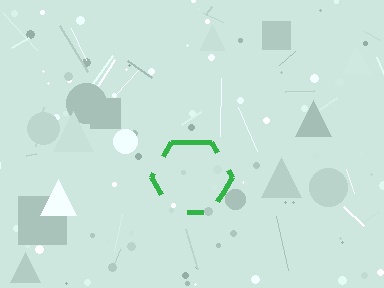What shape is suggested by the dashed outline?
The dashed outline suggests a hexagon.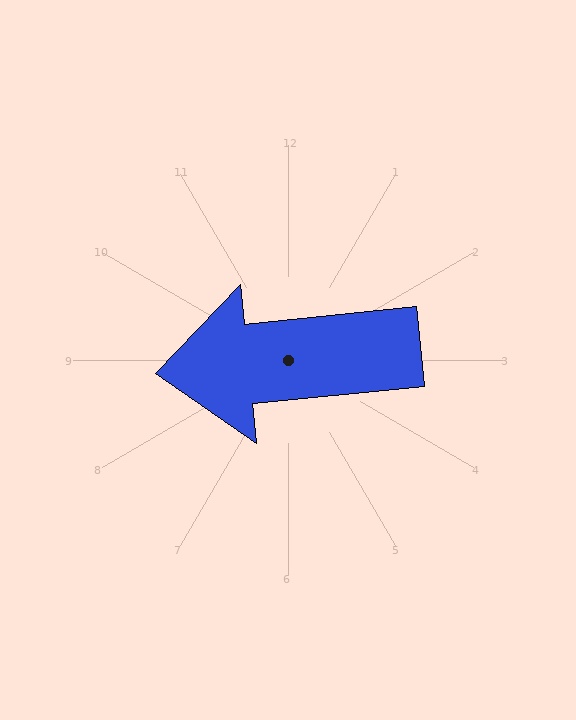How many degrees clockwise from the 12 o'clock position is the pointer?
Approximately 264 degrees.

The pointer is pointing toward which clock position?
Roughly 9 o'clock.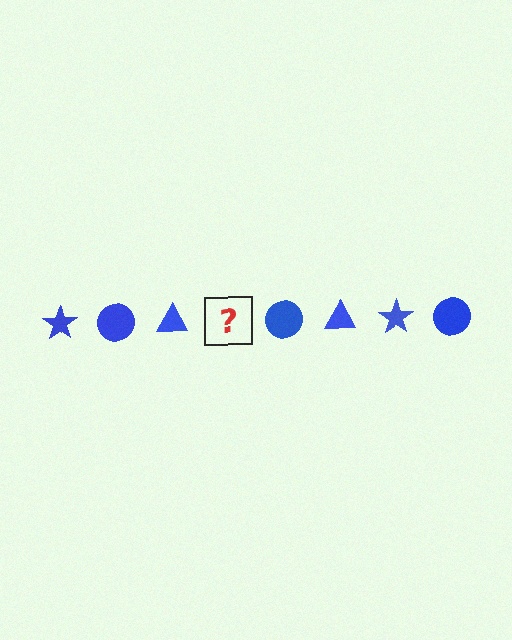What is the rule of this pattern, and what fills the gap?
The rule is that the pattern cycles through star, circle, triangle shapes in blue. The gap should be filled with a blue star.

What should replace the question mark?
The question mark should be replaced with a blue star.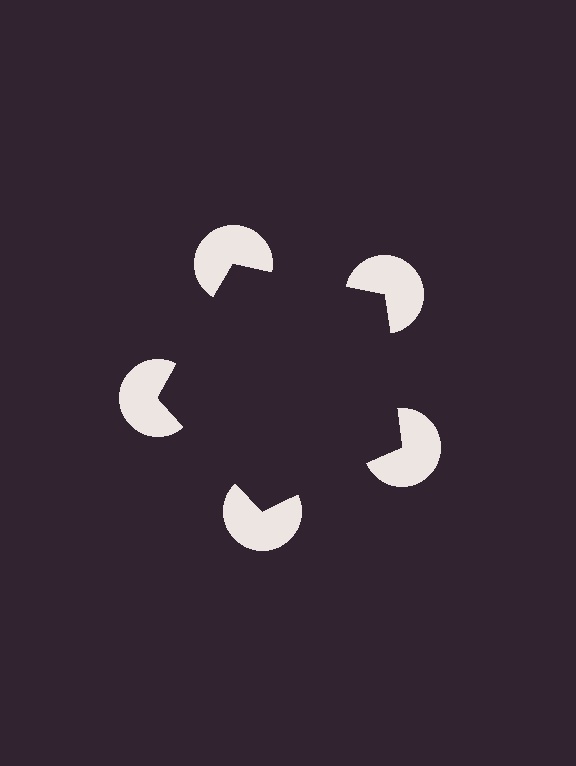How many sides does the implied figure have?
5 sides.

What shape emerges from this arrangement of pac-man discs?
An illusory pentagon — its edges are inferred from the aligned wedge cuts in the pac-man discs, not physically drawn.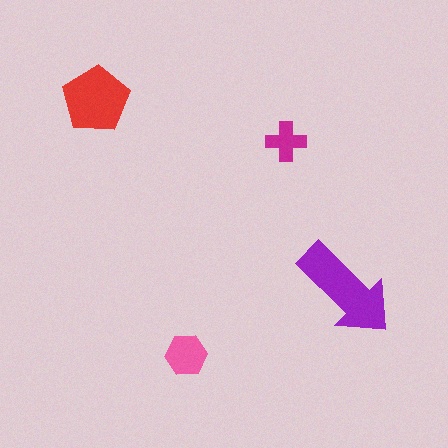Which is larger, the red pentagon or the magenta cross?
The red pentagon.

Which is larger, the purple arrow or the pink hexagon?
The purple arrow.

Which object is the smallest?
The magenta cross.